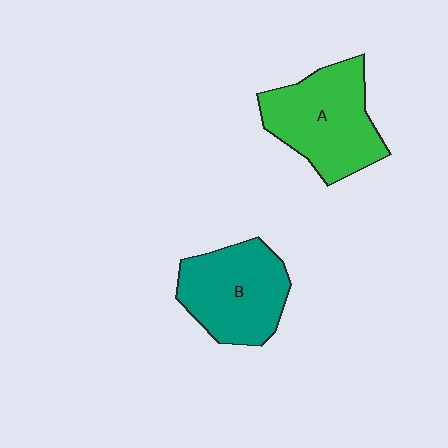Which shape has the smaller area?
Shape B (teal).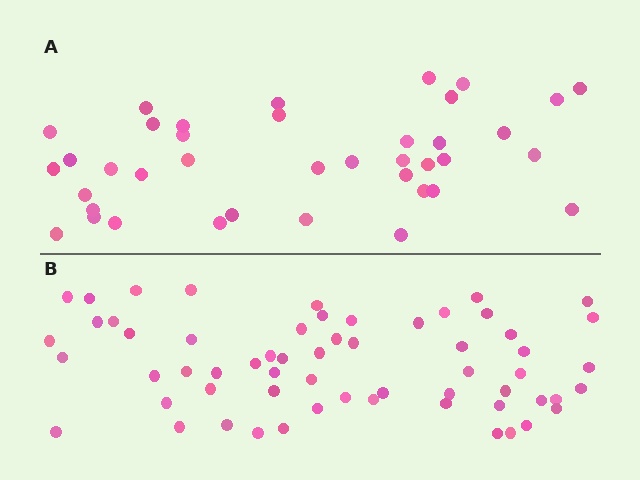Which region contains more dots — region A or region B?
Region B (the bottom region) has more dots.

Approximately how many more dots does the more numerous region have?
Region B has approximately 20 more dots than region A.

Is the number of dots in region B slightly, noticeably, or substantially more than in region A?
Region B has substantially more. The ratio is roughly 1.5 to 1.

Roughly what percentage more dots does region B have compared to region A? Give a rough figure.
About 55% more.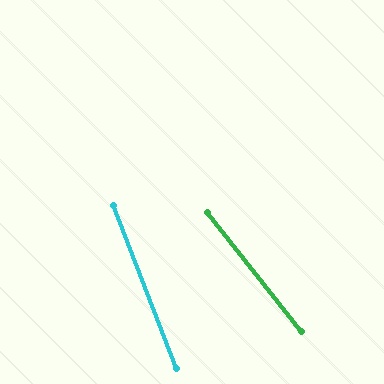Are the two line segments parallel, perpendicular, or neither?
Neither parallel nor perpendicular — they differ by about 17°.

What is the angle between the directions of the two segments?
Approximately 17 degrees.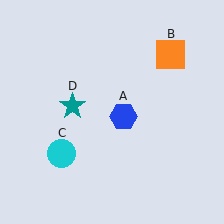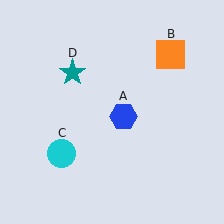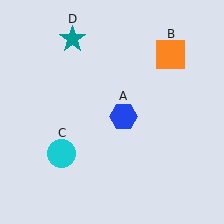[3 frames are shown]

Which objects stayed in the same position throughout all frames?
Blue hexagon (object A) and orange square (object B) and cyan circle (object C) remained stationary.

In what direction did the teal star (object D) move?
The teal star (object D) moved up.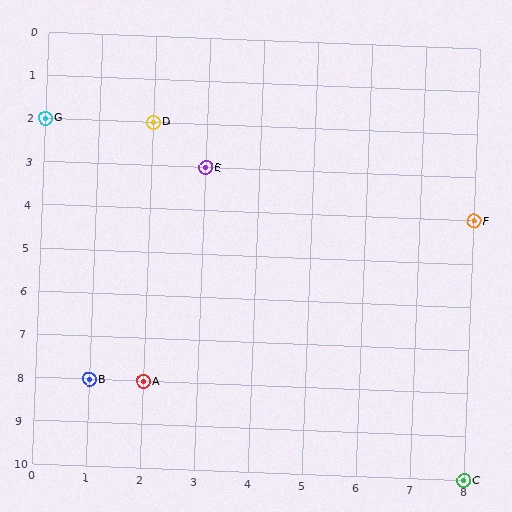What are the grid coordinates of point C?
Point C is at grid coordinates (8, 10).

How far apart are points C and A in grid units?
Points C and A are 6 columns and 2 rows apart (about 6.3 grid units diagonally).